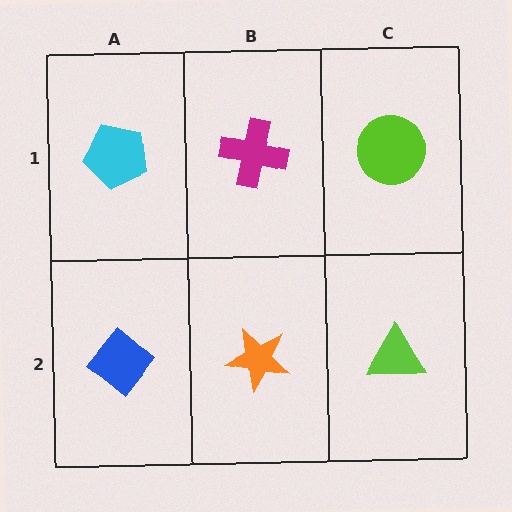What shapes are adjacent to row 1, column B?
An orange star (row 2, column B), a cyan pentagon (row 1, column A), a lime circle (row 1, column C).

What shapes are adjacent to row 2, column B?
A magenta cross (row 1, column B), a blue diamond (row 2, column A), a lime triangle (row 2, column C).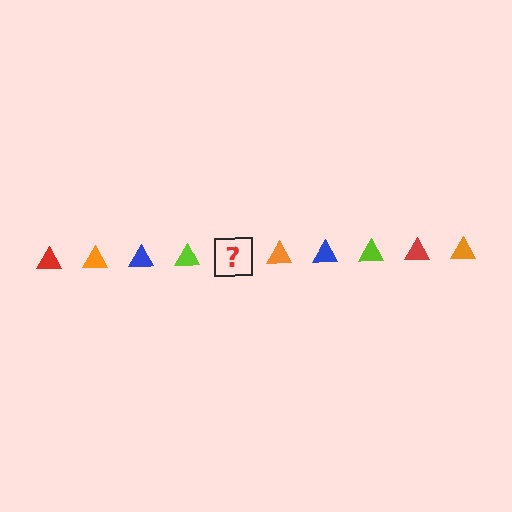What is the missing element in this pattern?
The missing element is a red triangle.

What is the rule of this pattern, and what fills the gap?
The rule is that the pattern cycles through red, orange, blue, lime triangles. The gap should be filled with a red triangle.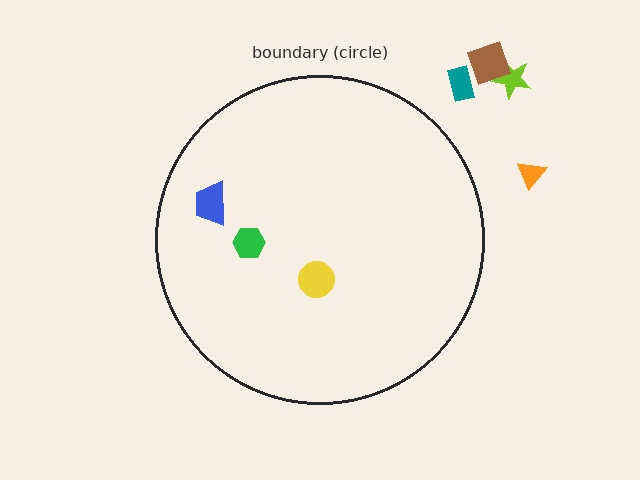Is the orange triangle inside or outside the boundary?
Outside.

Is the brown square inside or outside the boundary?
Outside.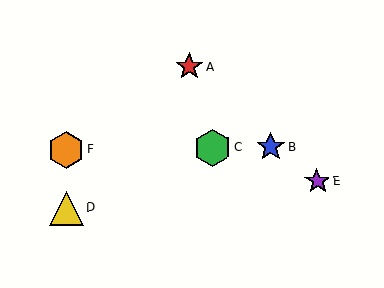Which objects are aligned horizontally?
Objects B, C, F are aligned horizontally.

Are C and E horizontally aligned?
No, C is at y≈148 and E is at y≈181.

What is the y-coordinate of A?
Object A is at y≈67.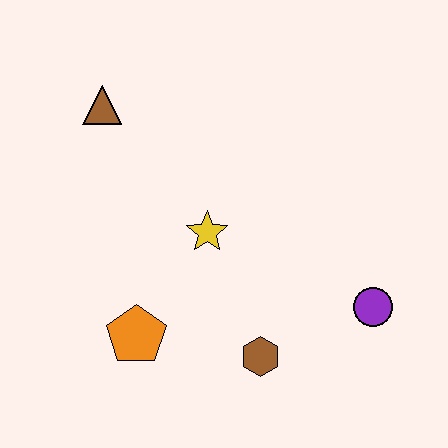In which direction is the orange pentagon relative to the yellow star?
The orange pentagon is below the yellow star.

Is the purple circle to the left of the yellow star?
No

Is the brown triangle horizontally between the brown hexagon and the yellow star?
No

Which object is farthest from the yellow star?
The purple circle is farthest from the yellow star.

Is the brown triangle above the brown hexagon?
Yes